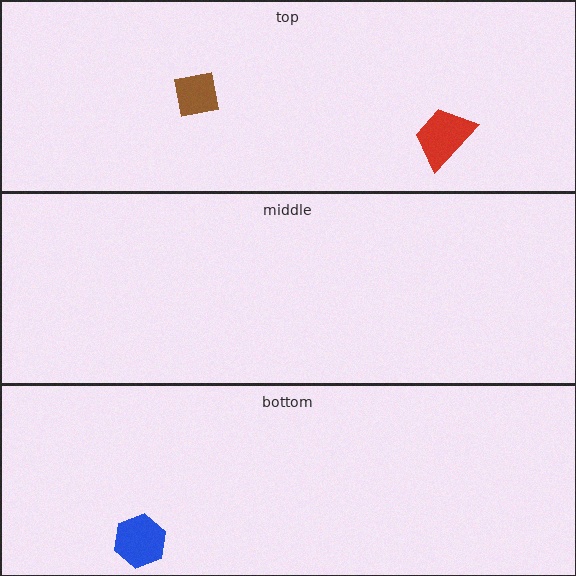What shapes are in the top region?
The brown square, the red trapezoid.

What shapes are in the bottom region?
The blue hexagon.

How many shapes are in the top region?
2.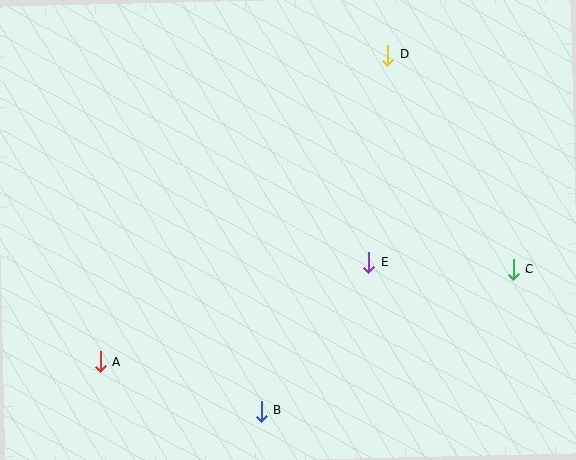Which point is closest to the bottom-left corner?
Point A is closest to the bottom-left corner.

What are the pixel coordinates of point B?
Point B is at (262, 411).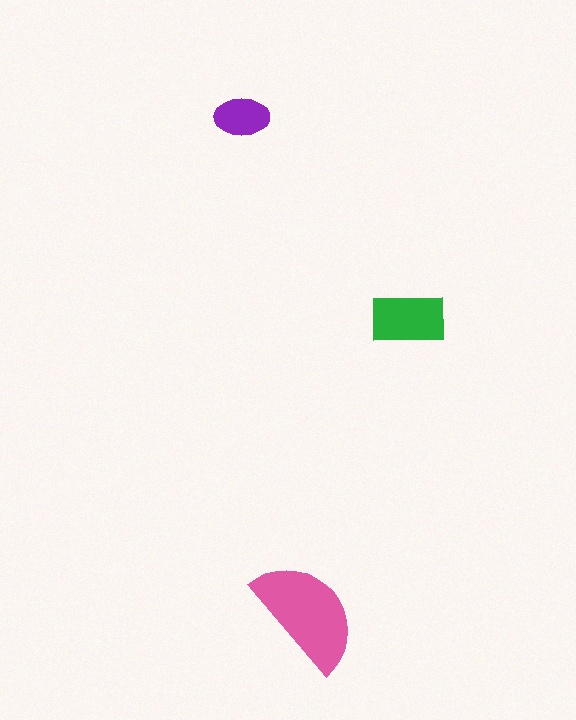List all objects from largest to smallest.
The pink semicircle, the green rectangle, the purple ellipse.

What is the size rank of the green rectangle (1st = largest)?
2nd.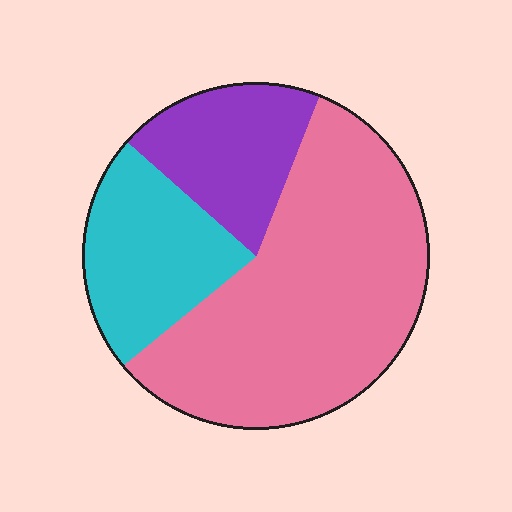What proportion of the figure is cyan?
Cyan takes up about one quarter (1/4) of the figure.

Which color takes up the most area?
Pink, at roughly 60%.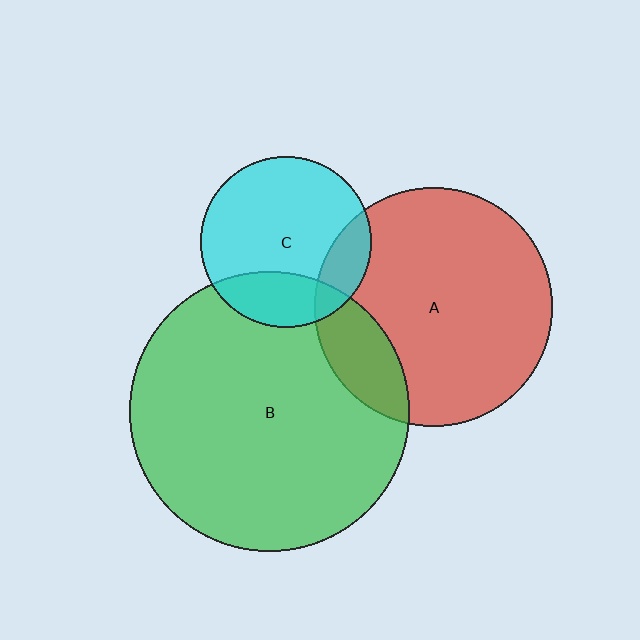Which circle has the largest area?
Circle B (green).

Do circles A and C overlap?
Yes.